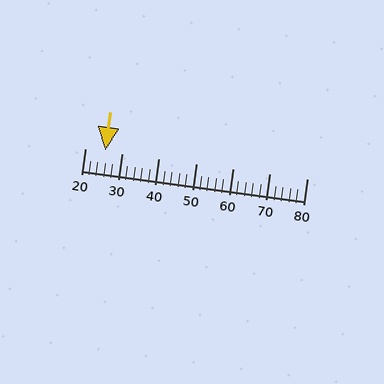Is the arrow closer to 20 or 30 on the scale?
The arrow is closer to 30.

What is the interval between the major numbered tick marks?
The major tick marks are spaced 10 units apart.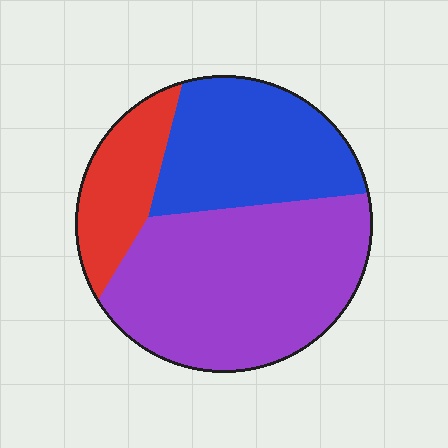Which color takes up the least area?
Red, at roughly 15%.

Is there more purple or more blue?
Purple.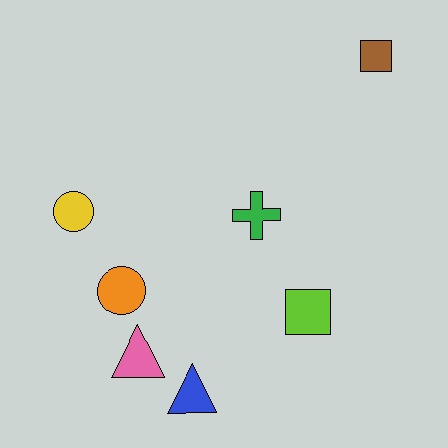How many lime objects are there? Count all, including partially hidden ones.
There is 1 lime object.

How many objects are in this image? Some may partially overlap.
There are 7 objects.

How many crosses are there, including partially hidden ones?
There is 1 cross.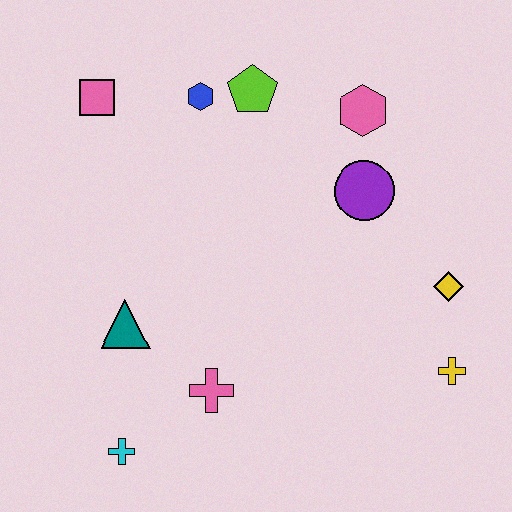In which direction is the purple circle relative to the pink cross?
The purple circle is above the pink cross.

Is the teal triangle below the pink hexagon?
Yes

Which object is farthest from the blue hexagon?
The yellow cross is farthest from the blue hexagon.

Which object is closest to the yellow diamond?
The yellow cross is closest to the yellow diamond.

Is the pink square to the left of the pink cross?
Yes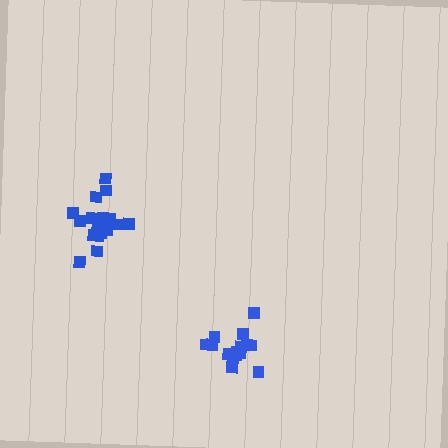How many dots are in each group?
Group 1: 19 dots, Group 2: 17 dots (36 total).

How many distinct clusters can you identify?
There are 2 distinct clusters.